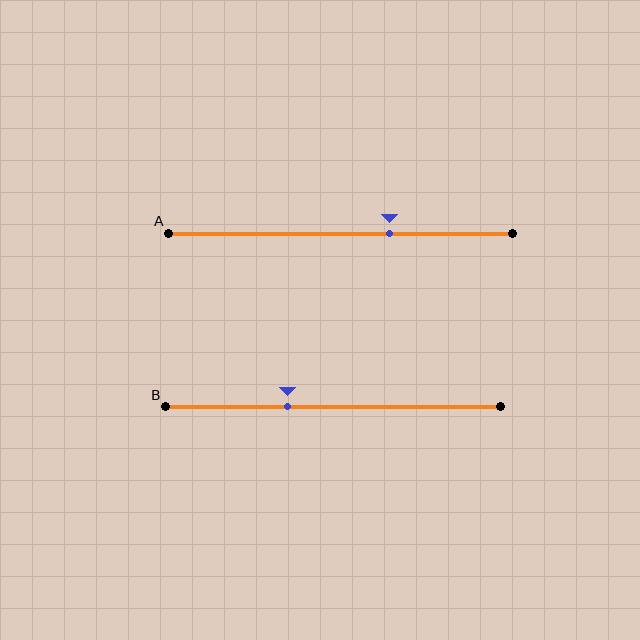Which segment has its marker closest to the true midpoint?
Segment B has its marker closest to the true midpoint.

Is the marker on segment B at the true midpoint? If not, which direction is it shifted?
No, the marker on segment B is shifted to the left by about 14% of the segment length.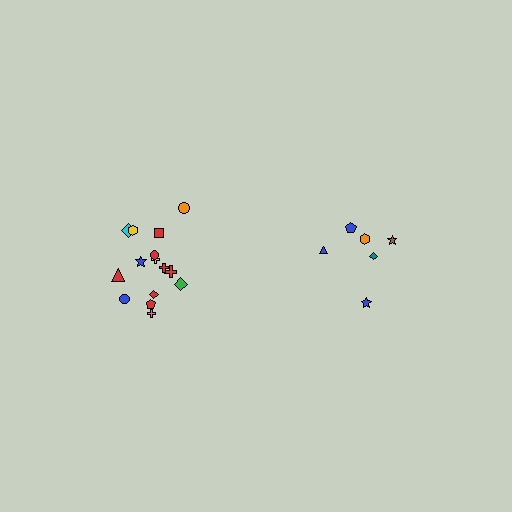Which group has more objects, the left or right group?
The left group.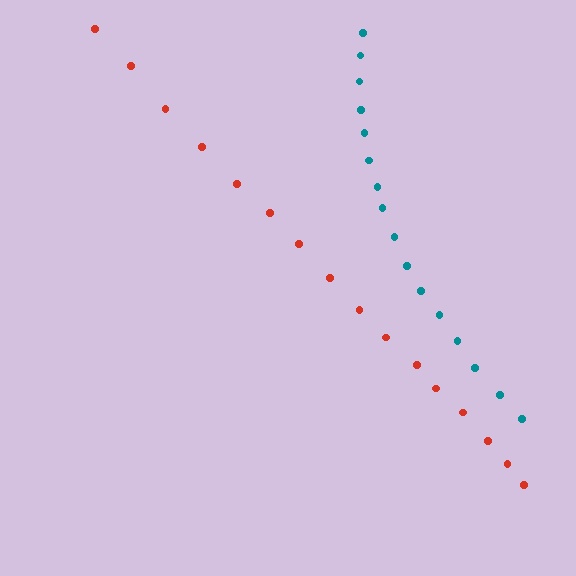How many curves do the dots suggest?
There are 2 distinct paths.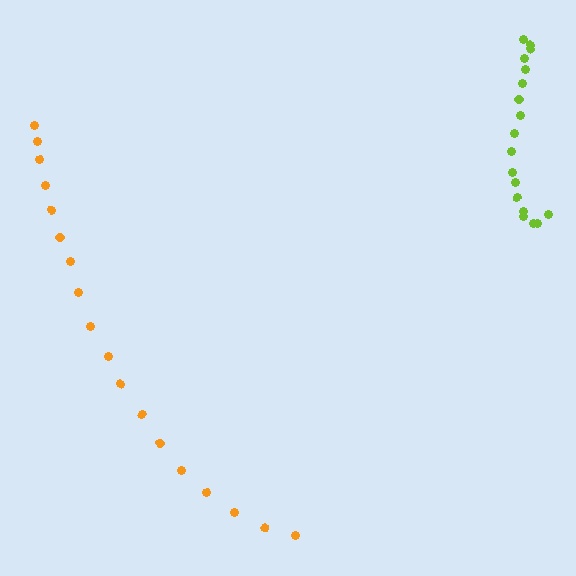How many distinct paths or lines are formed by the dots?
There are 2 distinct paths.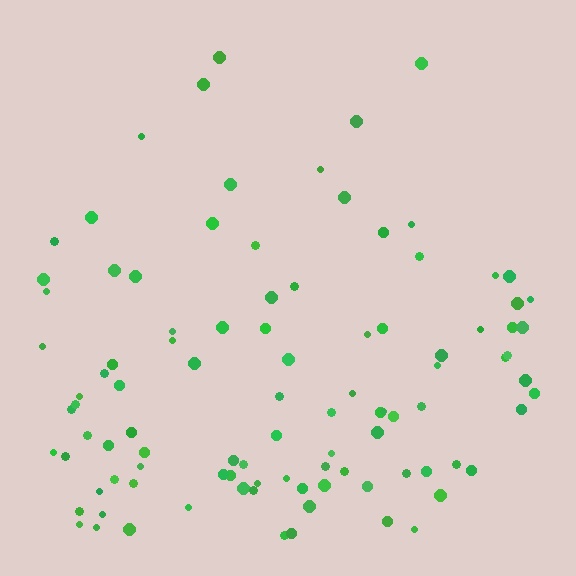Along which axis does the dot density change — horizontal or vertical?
Vertical.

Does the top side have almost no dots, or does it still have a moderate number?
Still a moderate number, just noticeably fewer than the bottom.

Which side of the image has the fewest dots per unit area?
The top.